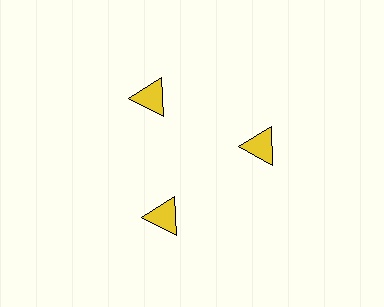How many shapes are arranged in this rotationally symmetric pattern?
There are 3 shapes, arranged in 3 groups of 1.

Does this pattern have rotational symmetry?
Yes, this pattern has 3-fold rotational symmetry. It looks the same after rotating 120 degrees around the center.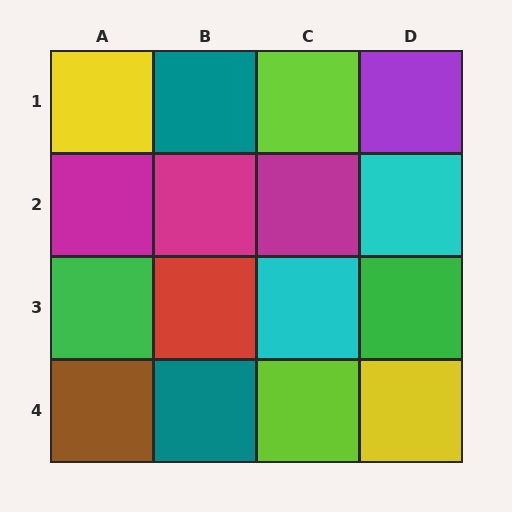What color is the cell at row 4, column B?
Teal.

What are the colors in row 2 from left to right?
Magenta, magenta, magenta, cyan.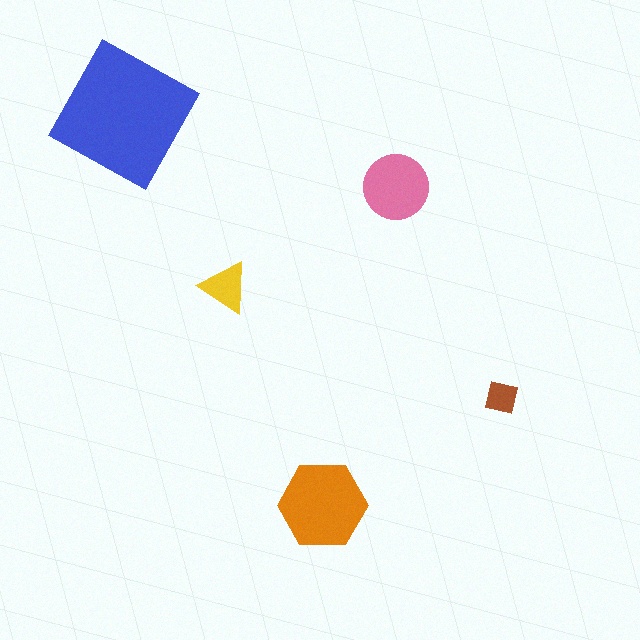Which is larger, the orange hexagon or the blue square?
The blue square.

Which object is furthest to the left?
The blue square is leftmost.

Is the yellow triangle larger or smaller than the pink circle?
Smaller.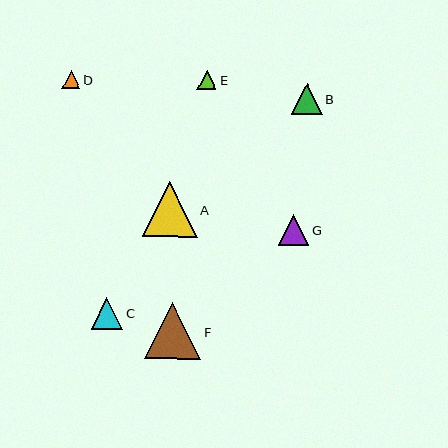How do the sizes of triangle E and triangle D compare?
Triangle E and triangle D are approximately the same size.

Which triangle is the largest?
Triangle F is the largest with a size of approximately 57 pixels.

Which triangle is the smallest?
Triangle D is the smallest with a size of approximately 18 pixels.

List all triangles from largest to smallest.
From largest to smallest: F, A, C, B, G, E, D.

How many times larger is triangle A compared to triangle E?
Triangle A is approximately 2.8 times the size of triangle E.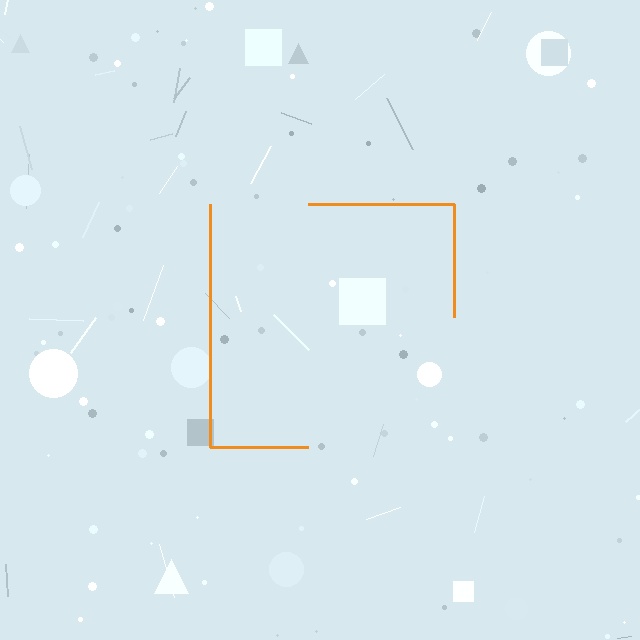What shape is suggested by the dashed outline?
The dashed outline suggests a square.